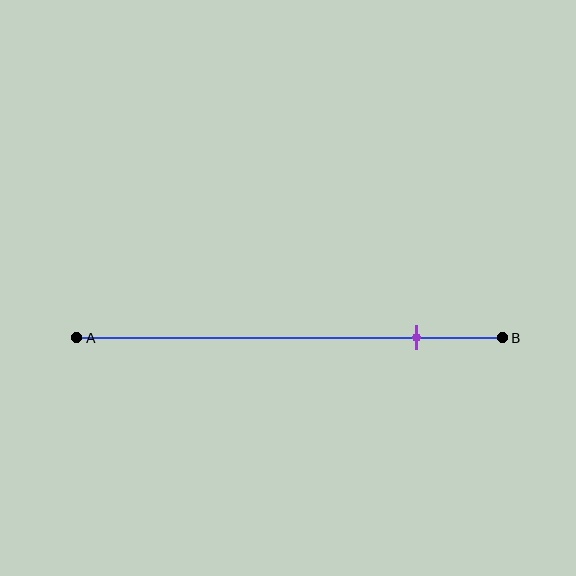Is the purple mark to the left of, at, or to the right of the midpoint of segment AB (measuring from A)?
The purple mark is to the right of the midpoint of segment AB.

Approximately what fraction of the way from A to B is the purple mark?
The purple mark is approximately 80% of the way from A to B.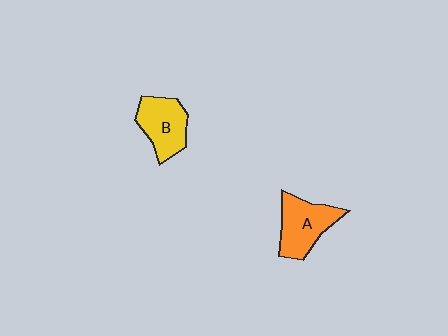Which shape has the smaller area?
Shape B (yellow).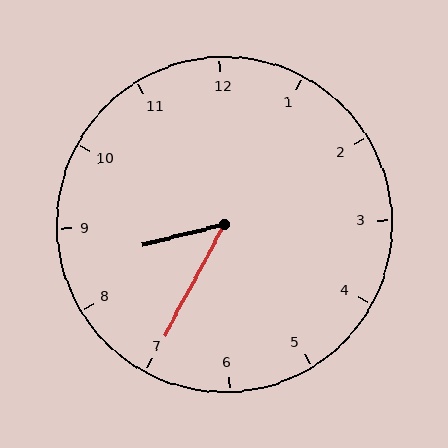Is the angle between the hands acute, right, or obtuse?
It is acute.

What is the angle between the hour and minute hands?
Approximately 48 degrees.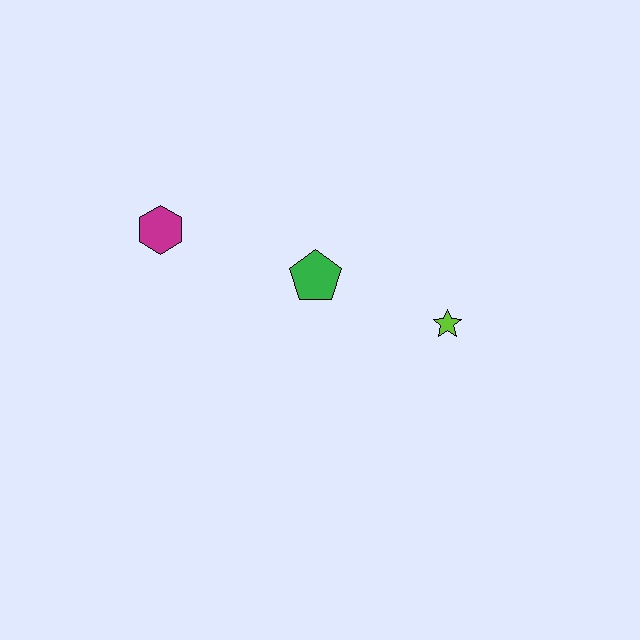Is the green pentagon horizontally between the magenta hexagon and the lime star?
Yes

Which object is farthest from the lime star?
The magenta hexagon is farthest from the lime star.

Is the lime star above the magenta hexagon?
No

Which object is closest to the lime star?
The green pentagon is closest to the lime star.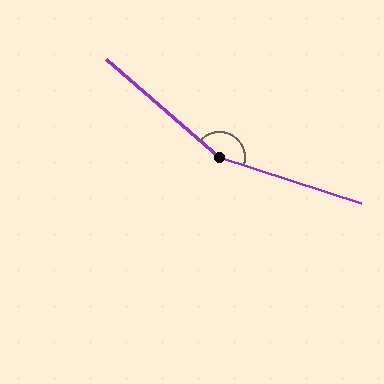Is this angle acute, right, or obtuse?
It is obtuse.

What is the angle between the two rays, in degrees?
Approximately 157 degrees.